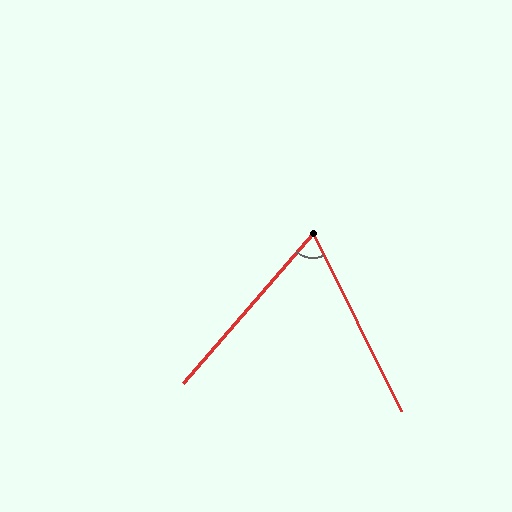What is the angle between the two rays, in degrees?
Approximately 67 degrees.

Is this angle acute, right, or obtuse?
It is acute.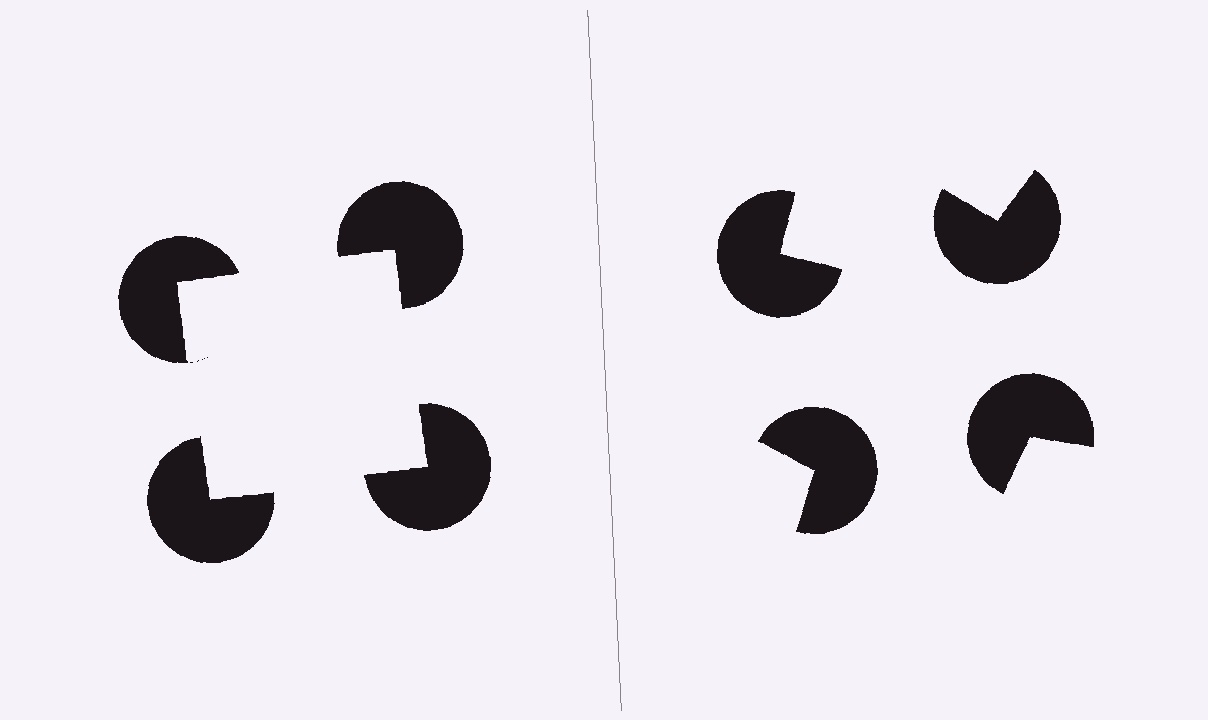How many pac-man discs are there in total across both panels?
8 — 4 on each side.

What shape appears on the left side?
An illusory square.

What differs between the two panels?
The pac-man discs are positioned identically on both sides; only the wedge orientations differ. On the left they align to a square; on the right they are misaligned.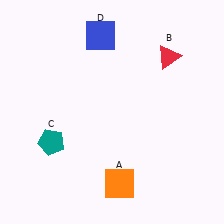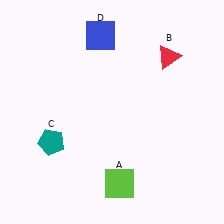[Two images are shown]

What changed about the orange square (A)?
In Image 1, A is orange. In Image 2, it changed to lime.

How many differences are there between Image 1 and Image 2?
There is 1 difference between the two images.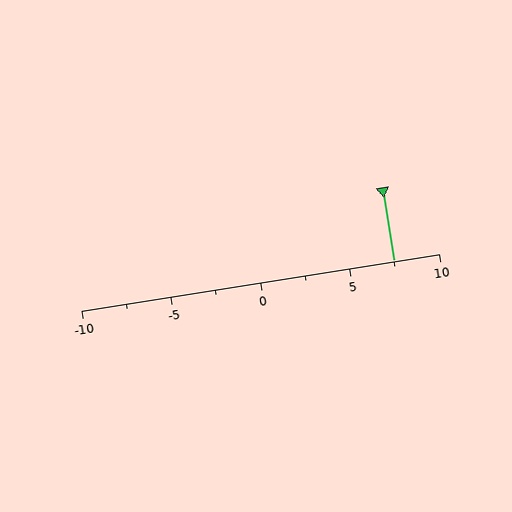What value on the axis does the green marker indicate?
The marker indicates approximately 7.5.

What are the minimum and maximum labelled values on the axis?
The axis runs from -10 to 10.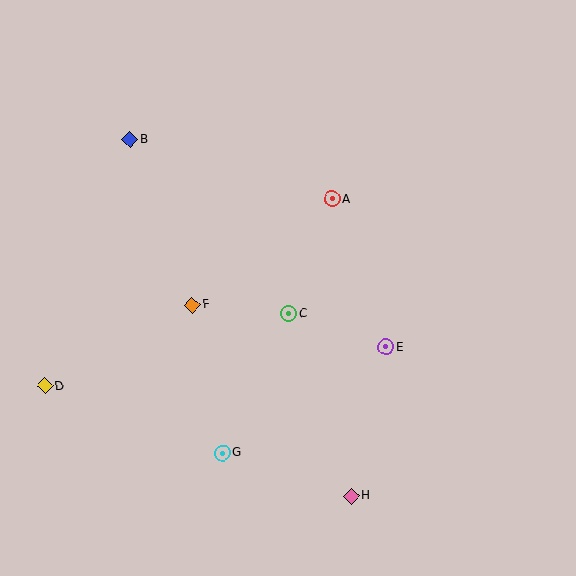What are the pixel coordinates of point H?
Point H is at (351, 496).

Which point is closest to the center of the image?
Point C at (289, 314) is closest to the center.